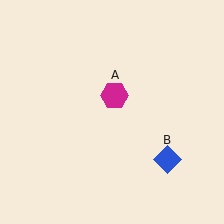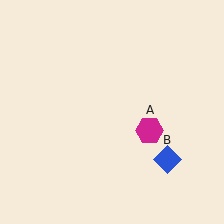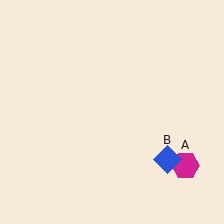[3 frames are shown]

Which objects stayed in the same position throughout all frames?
Blue diamond (object B) remained stationary.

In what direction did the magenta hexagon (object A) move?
The magenta hexagon (object A) moved down and to the right.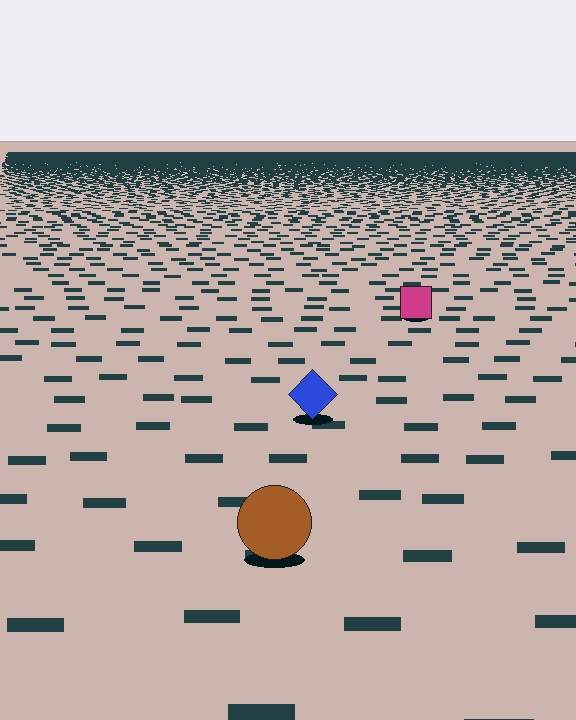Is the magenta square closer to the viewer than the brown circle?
No. The brown circle is closer — you can tell from the texture gradient: the ground texture is coarser near it.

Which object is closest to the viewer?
The brown circle is closest. The texture marks near it are larger and more spread out.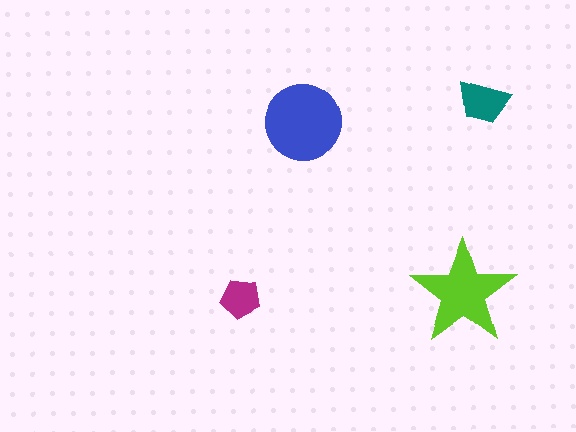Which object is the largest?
The blue circle.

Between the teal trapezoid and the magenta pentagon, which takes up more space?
The teal trapezoid.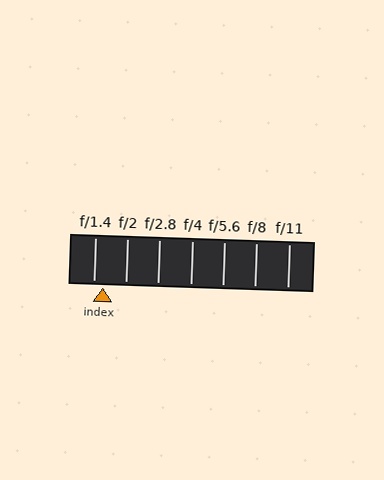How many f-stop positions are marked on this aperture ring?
There are 7 f-stop positions marked.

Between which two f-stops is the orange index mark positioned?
The index mark is between f/1.4 and f/2.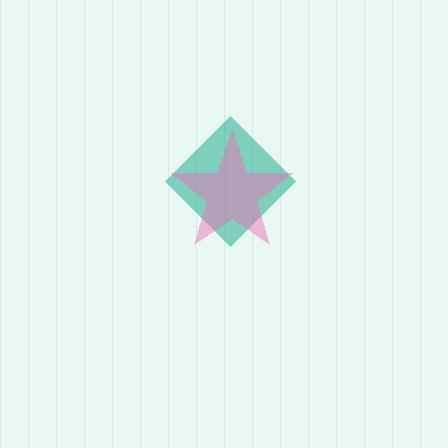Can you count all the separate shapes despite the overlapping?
Yes, there are 2 separate shapes.